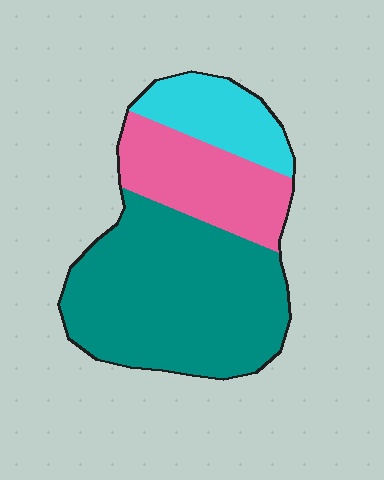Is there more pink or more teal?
Teal.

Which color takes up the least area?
Cyan, at roughly 15%.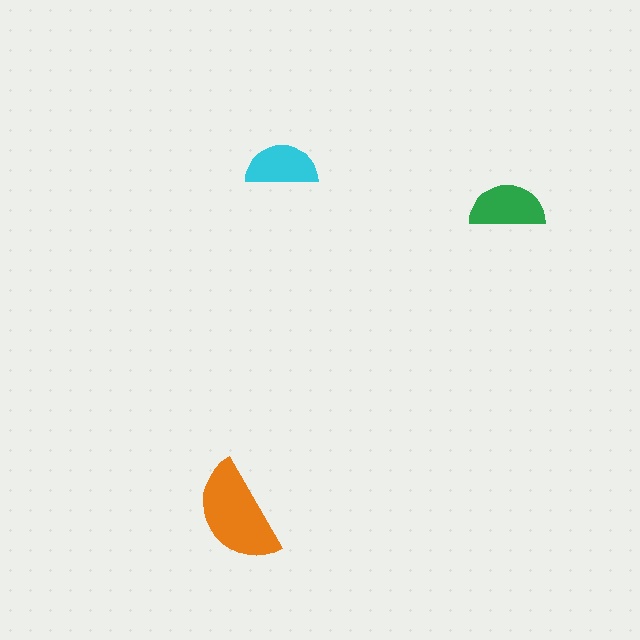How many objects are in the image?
There are 3 objects in the image.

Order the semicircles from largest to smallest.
the orange one, the green one, the cyan one.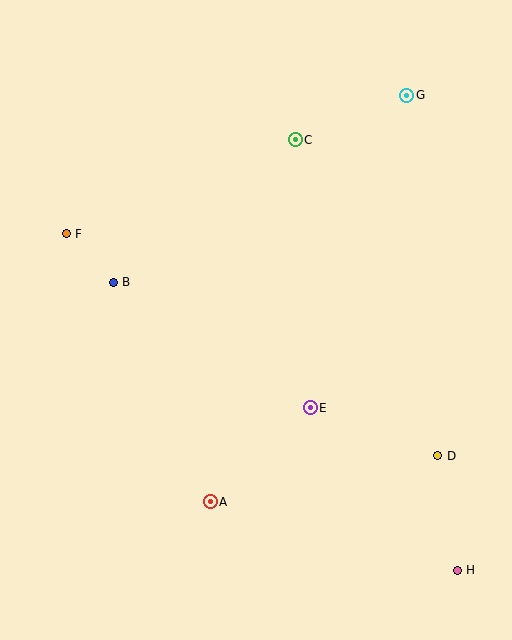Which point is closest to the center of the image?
Point E at (310, 408) is closest to the center.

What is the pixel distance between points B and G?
The distance between B and G is 348 pixels.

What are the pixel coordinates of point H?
Point H is at (457, 570).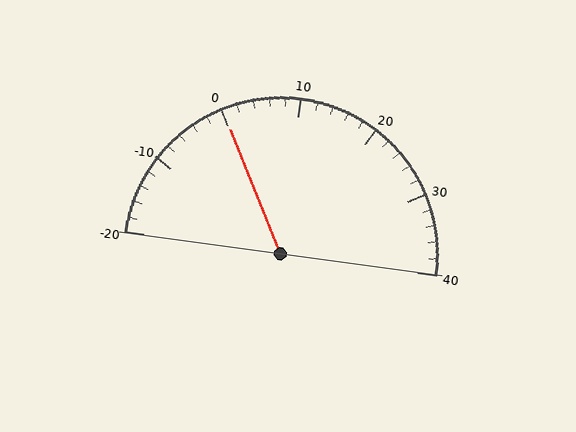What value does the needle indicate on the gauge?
The needle indicates approximately 0.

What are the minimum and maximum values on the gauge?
The gauge ranges from -20 to 40.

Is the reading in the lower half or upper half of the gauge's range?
The reading is in the lower half of the range (-20 to 40).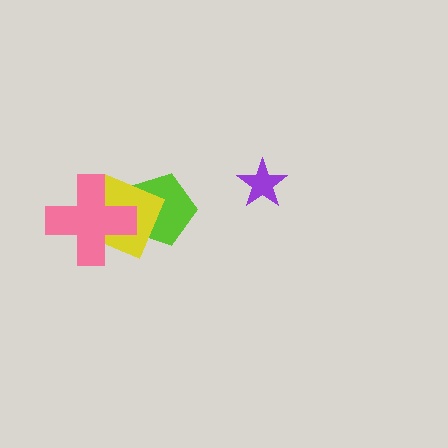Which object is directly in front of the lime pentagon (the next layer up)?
The yellow square is directly in front of the lime pentagon.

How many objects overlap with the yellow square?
2 objects overlap with the yellow square.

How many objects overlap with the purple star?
0 objects overlap with the purple star.